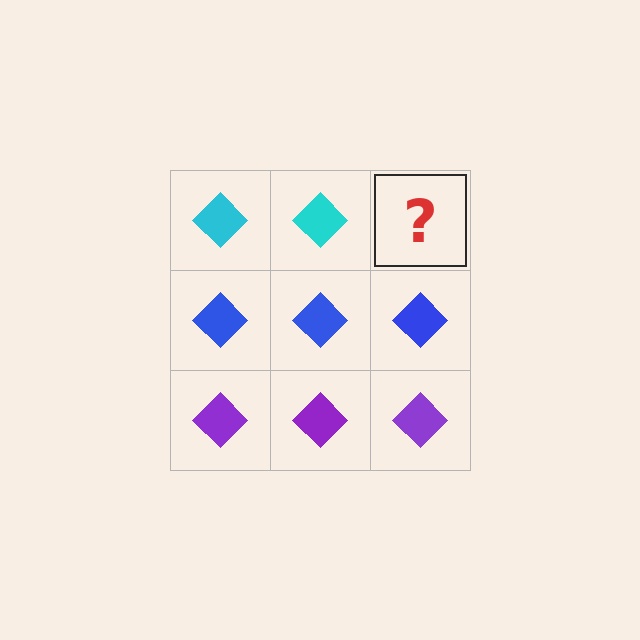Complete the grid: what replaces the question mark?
The question mark should be replaced with a cyan diamond.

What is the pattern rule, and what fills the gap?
The rule is that each row has a consistent color. The gap should be filled with a cyan diamond.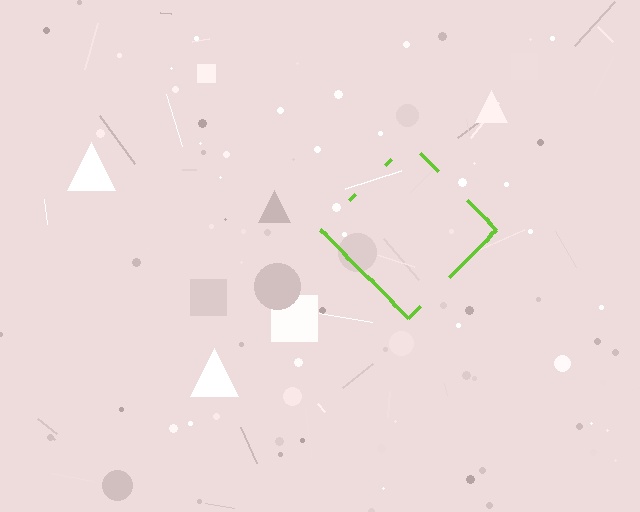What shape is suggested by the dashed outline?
The dashed outline suggests a diamond.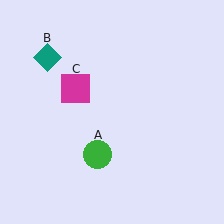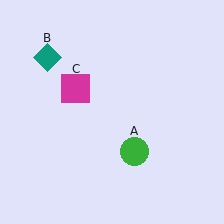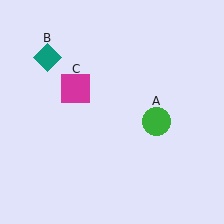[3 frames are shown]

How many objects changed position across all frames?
1 object changed position: green circle (object A).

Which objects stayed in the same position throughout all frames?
Teal diamond (object B) and magenta square (object C) remained stationary.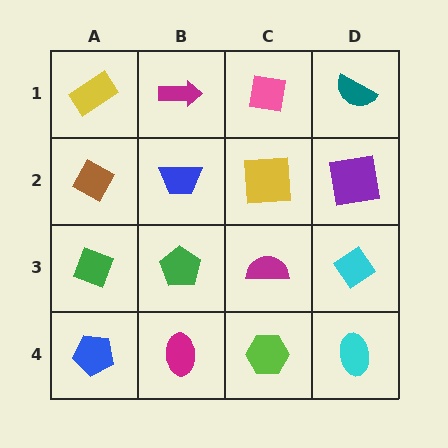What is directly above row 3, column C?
A yellow square.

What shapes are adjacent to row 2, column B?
A magenta arrow (row 1, column B), a green pentagon (row 3, column B), a brown diamond (row 2, column A), a yellow square (row 2, column C).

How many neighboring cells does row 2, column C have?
4.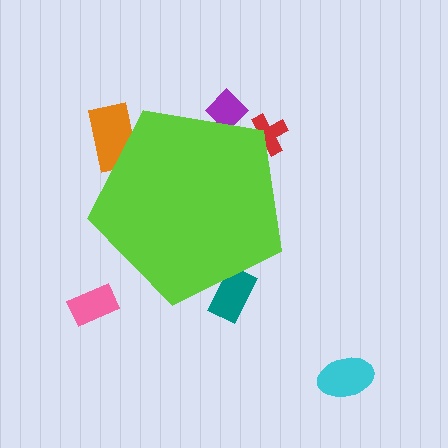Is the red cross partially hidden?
Yes, the red cross is partially hidden behind the lime pentagon.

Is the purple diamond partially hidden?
Yes, the purple diamond is partially hidden behind the lime pentagon.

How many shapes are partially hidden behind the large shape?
4 shapes are partially hidden.